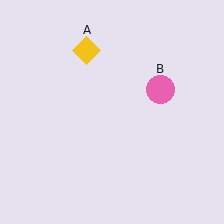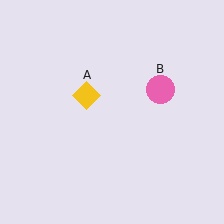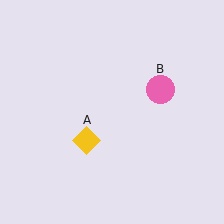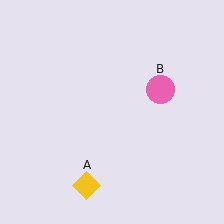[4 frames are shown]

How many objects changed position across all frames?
1 object changed position: yellow diamond (object A).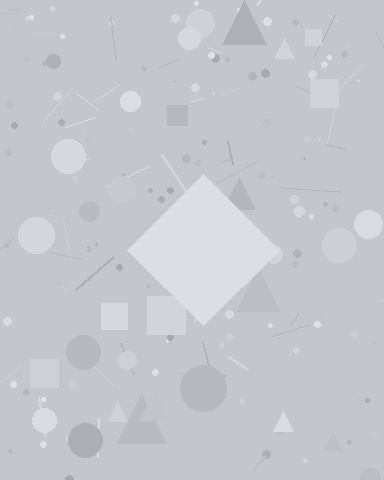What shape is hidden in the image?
A diamond is hidden in the image.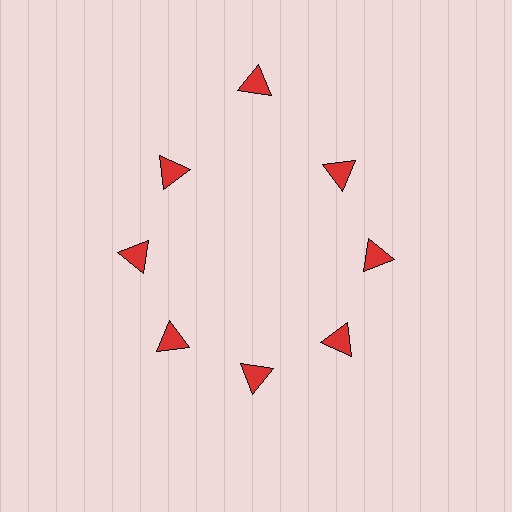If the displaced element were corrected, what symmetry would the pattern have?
It would have 8-fold rotational symmetry — the pattern would map onto itself every 45 degrees.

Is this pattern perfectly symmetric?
No. The 8 red triangles are arranged in a ring, but one element near the 12 o'clock position is pushed outward from the center, breaking the 8-fold rotational symmetry.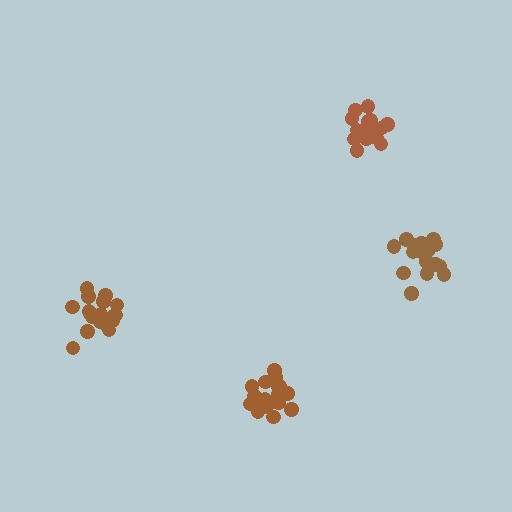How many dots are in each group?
Group 1: 17 dots, Group 2: 19 dots, Group 3: 19 dots, Group 4: 17 dots (72 total).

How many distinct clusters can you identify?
There are 4 distinct clusters.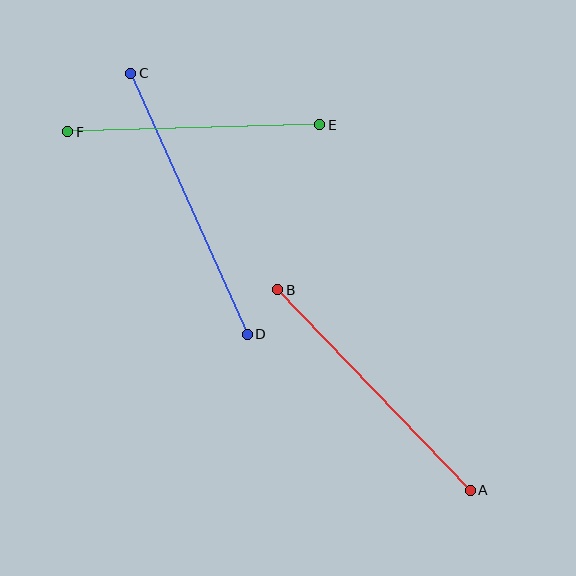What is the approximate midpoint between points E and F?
The midpoint is at approximately (194, 128) pixels.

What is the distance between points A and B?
The distance is approximately 278 pixels.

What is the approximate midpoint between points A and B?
The midpoint is at approximately (374, 390) pixels.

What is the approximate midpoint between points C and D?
The midpoint is at approximately (189, 204) pixels.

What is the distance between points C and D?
The distance is approximately 286 pixels.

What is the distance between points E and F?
The distance is approximately 252 pixels.